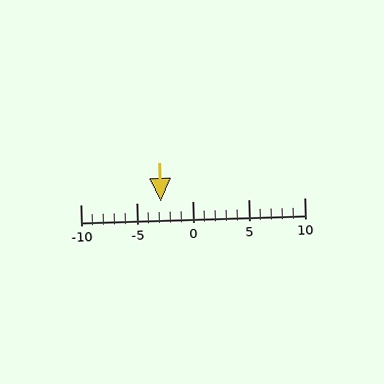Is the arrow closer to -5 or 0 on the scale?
The arrow is closer to -5.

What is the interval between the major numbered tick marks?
The major tick marks are spaced 5 units apart.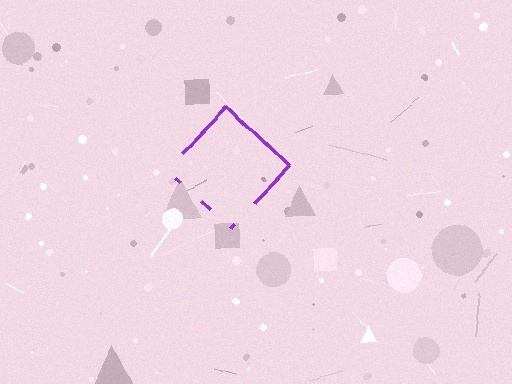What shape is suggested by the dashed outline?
The dashed outline suggests a diamond.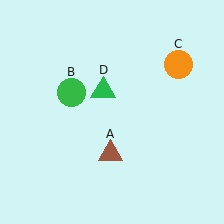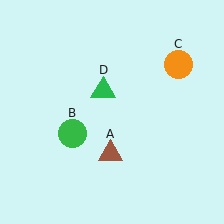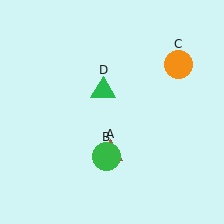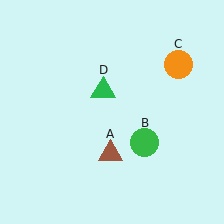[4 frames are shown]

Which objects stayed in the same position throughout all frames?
Brown triangle (object A) and orange circle (object C) and green triangle (object D) remained stationary.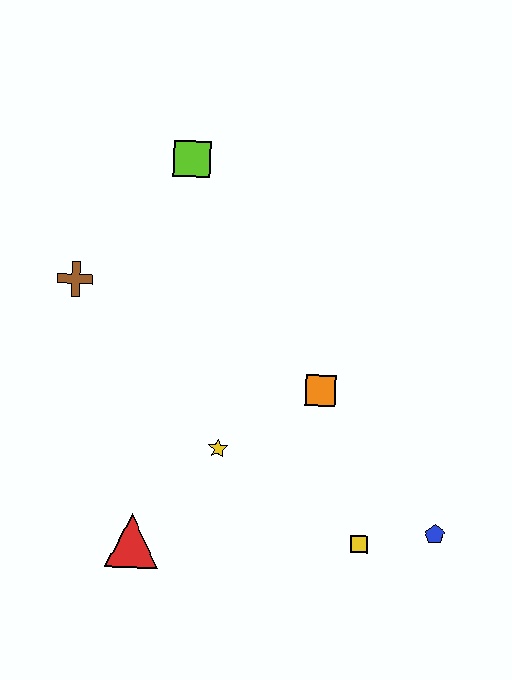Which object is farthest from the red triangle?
The lime square is farthest from the red triangle.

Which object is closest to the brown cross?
The lime square is closest to the brown cross.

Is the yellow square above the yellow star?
No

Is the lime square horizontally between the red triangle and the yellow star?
Yes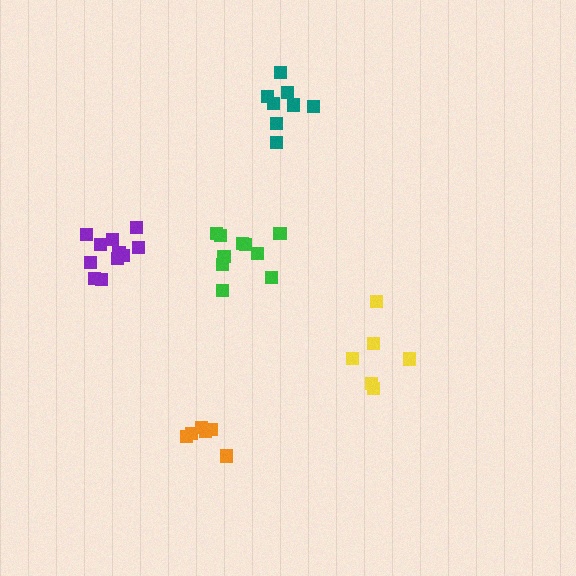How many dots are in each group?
Group 1: 10 dots, Group 2: 6 dots, Group 3: 6 dots, Group 4: 11 dots, Group 5: 8 dots (41 total).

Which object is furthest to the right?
The yellow cluster is rightmost.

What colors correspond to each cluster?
The clusters are colored: green, yellow, orange, purple, teal.